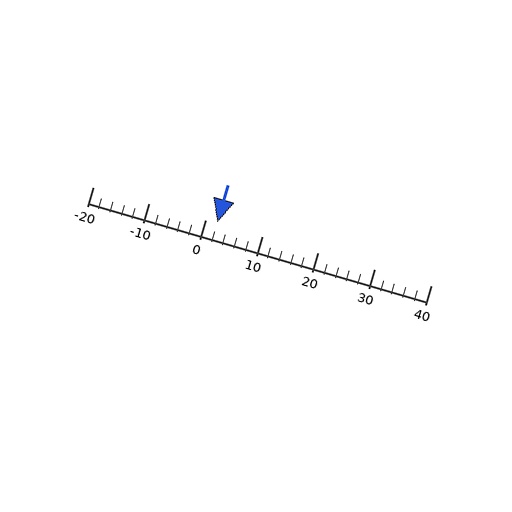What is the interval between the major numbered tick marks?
The major tick marks are spaced 10 units apart.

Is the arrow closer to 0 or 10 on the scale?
The arrow is closer to 0.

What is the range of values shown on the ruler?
The ruler shows values from -20 to 40.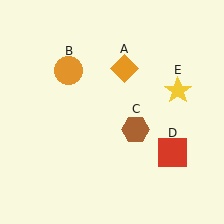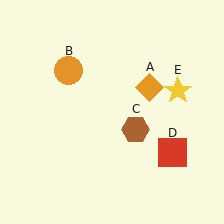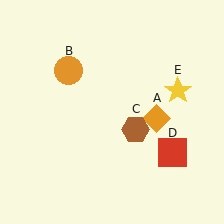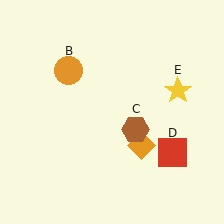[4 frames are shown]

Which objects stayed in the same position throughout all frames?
Orange circle (object B) and brown hexagon (object C) and red square (object D) and yellow star (object E) remained stationary.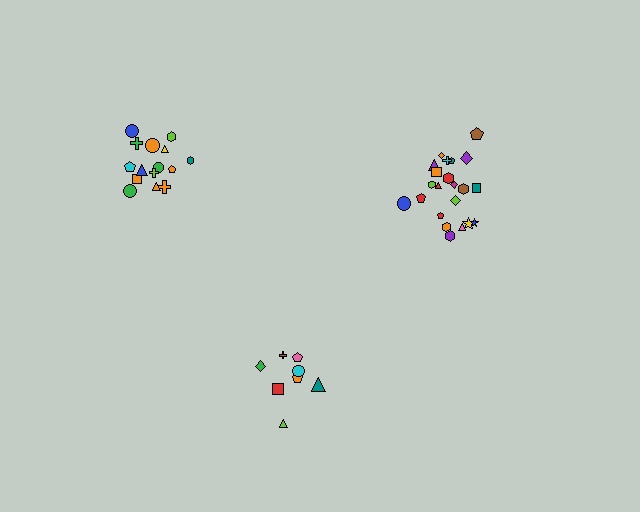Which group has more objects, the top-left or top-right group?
The top-right group.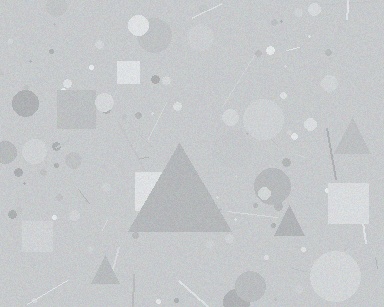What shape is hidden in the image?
A triangle is hidden in the image.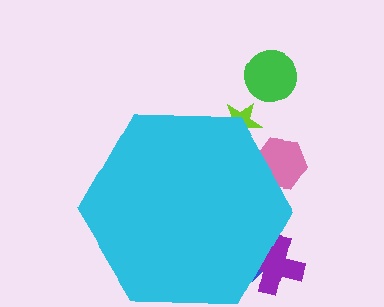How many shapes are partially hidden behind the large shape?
5 shapes are partially hidden.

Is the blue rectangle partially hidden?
Yes, the blue rectangle is partially hidden behind the cyan hexagon.